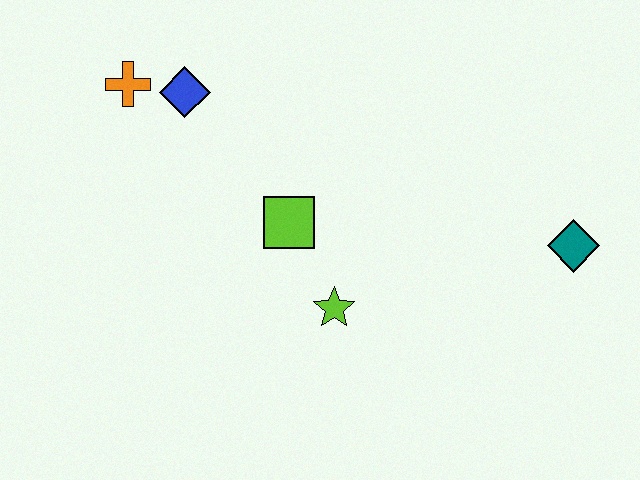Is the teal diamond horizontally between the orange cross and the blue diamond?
No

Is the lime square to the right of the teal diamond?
No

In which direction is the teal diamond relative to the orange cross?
The teal diamond is to the right of the orange cross.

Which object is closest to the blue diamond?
The orange cross is closest to the blue diamond.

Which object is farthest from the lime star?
The orange cross is farthest from the lime star.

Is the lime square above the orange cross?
No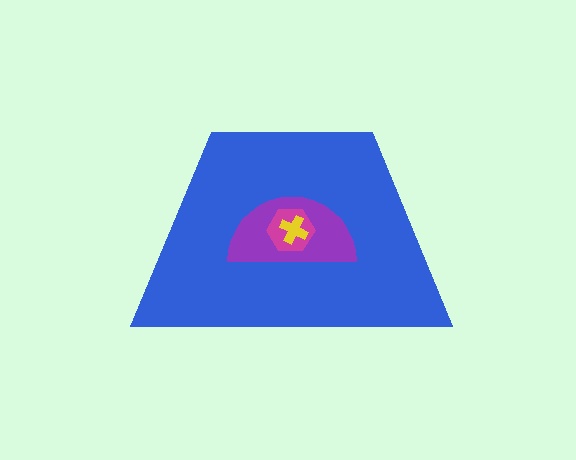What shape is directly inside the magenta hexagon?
The yellow cross.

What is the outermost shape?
The blue trapezoid.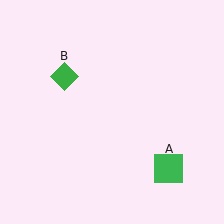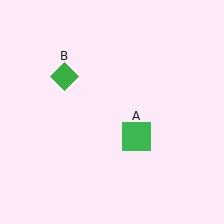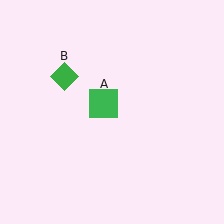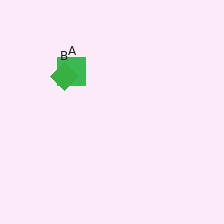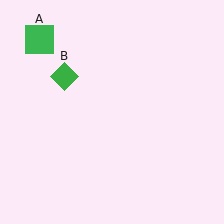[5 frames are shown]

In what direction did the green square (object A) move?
The green square (object A) moved up and to the left.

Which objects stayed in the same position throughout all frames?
Green diamond (object B) remained stationary.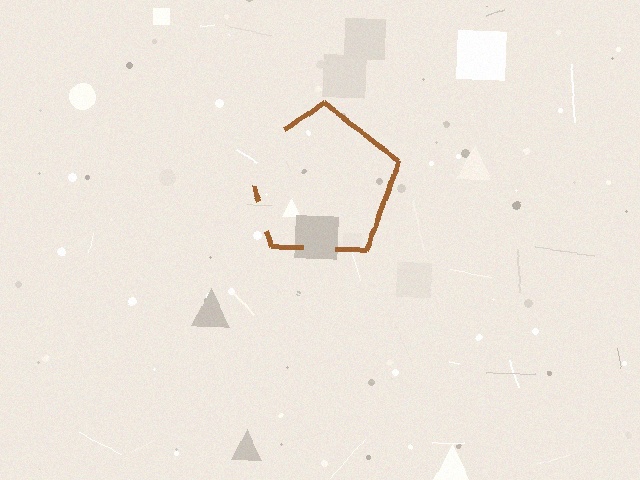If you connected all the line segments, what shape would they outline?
They would outline a pentagon.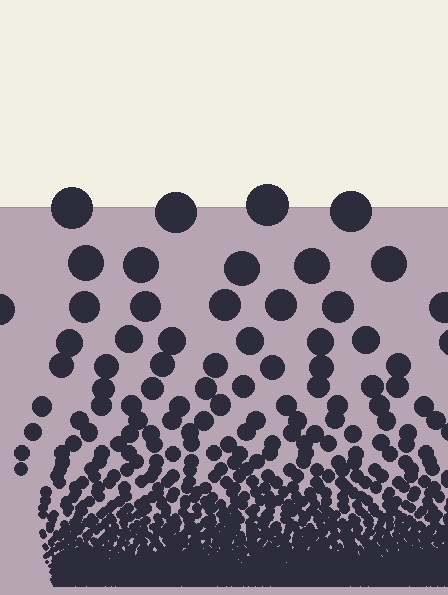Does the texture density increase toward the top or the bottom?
Density increases toward the bottom.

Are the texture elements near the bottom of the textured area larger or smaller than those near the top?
Smaller. The gradient is inverted — elements near the bottom are smaller and denser.